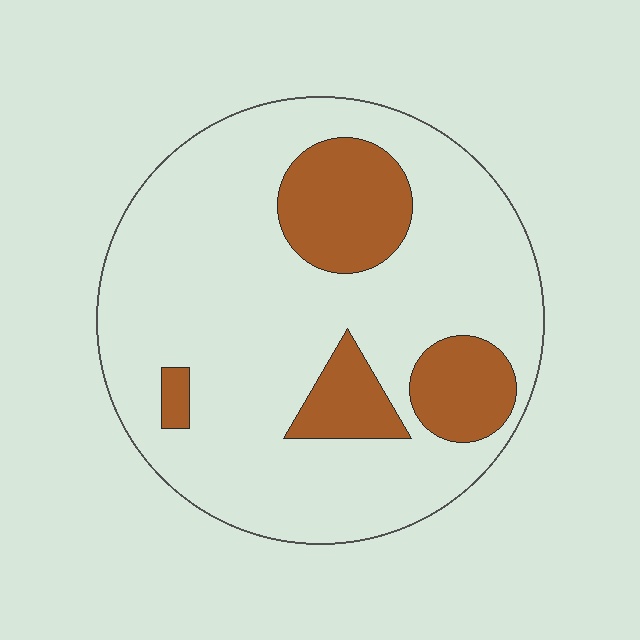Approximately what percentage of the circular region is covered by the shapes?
Approximately 20%.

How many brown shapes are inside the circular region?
4.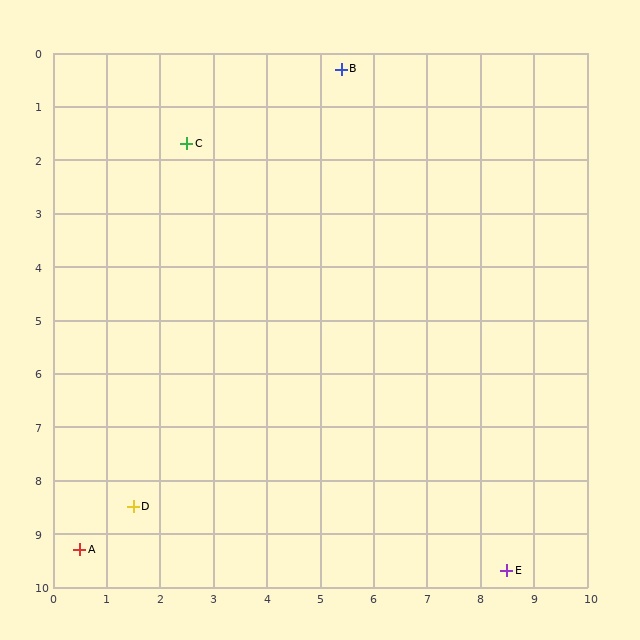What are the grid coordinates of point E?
Point E is at approximately (8.5, 9.7).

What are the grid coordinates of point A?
Point A is at approximately (0.5, 9.3).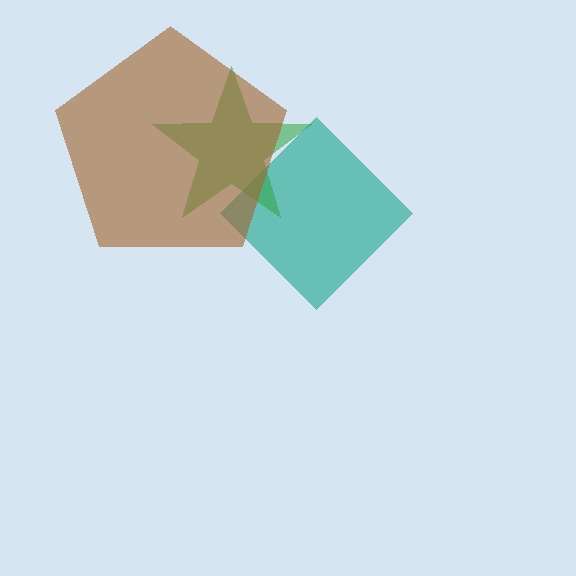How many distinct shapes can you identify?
There are 3 distinct shapes: a teal diamond, a green star, a brown pentagon.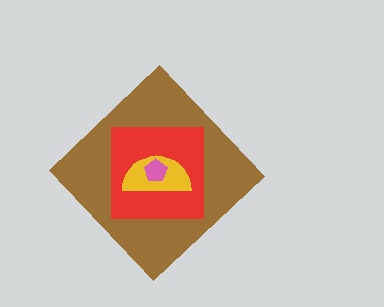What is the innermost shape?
The pink pentagon.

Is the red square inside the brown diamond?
Yes.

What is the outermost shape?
The brown diamond.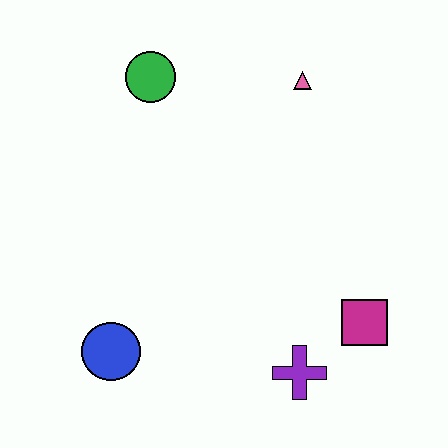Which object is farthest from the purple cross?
The green circle is farthest from the purple cross.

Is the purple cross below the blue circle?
Yes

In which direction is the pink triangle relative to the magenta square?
The pink triangle is above the magenta square.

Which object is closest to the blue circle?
The purple cross is closest to the blue circle.